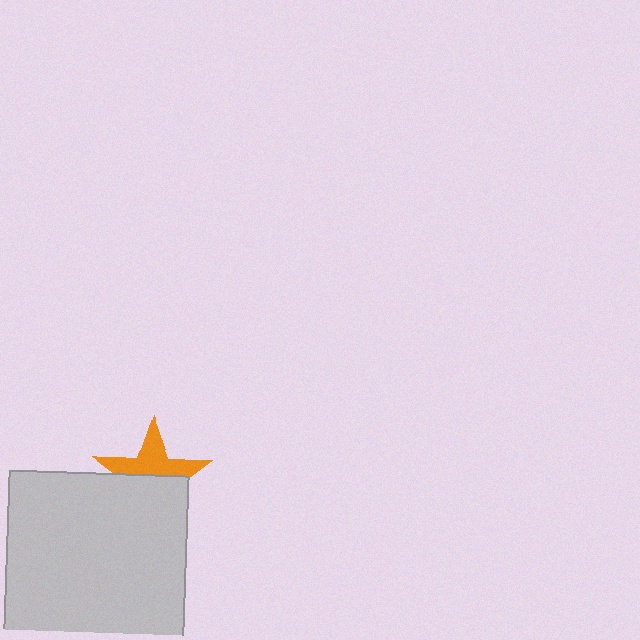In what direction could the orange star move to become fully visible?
The orange star could move up. That would shift it out from behind the light gray square entirely.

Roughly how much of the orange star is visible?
About half of it is visible (roughly 47%).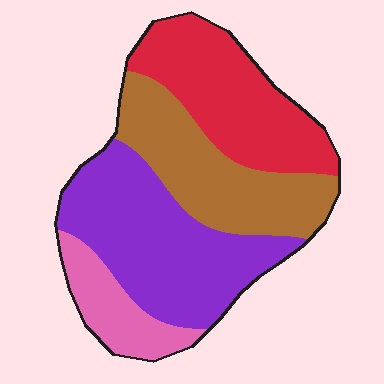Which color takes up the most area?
Purple, at roughly 35%.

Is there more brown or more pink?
Brown.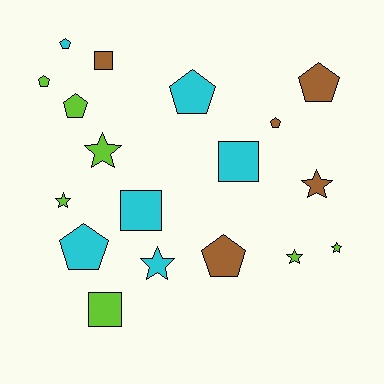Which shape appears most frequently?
Pentagon, with 8 objects.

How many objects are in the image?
There are 18 objects.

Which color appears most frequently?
Lime, with 7 objects.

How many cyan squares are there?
There are 2 cyan squares.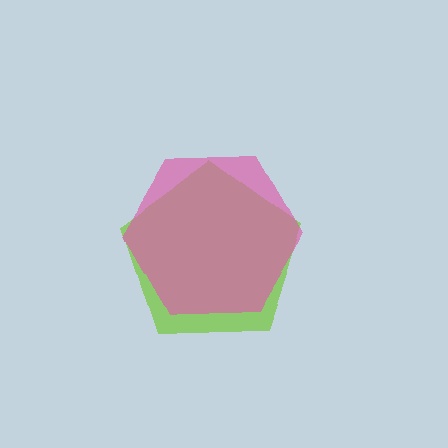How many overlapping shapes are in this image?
There are 2 overlapping shapes in the image.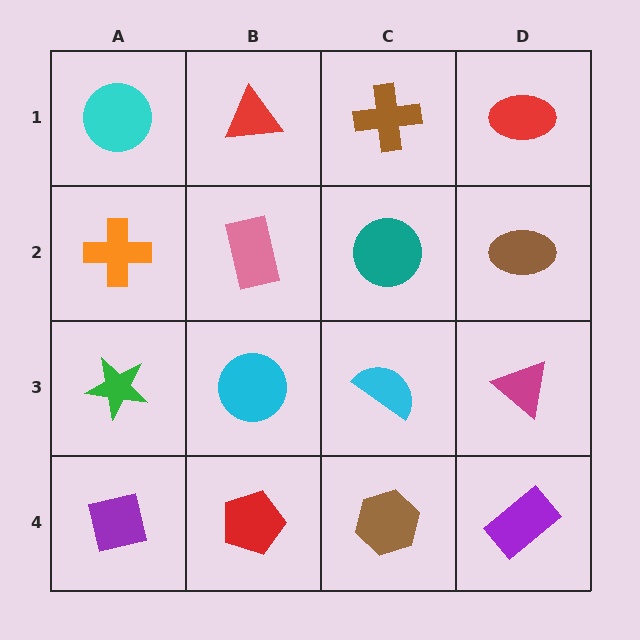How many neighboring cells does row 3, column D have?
3.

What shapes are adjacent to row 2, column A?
A cyan circle (row 1, column A), a green star (row 3, column A), a pink rectangle (row 2, column B).